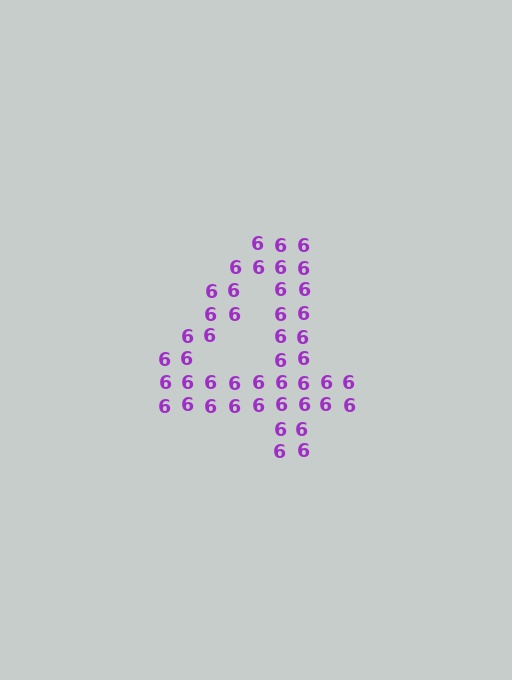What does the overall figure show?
The overall figure shows the digit 4.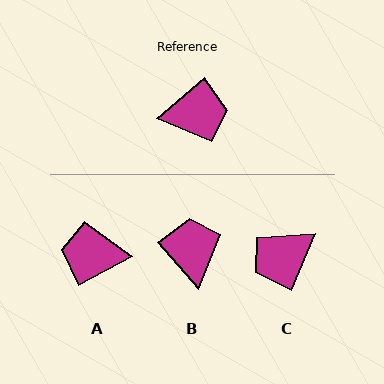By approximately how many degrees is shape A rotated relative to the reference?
Approximately 168 degrees counter-clockwise.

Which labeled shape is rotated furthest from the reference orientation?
A, about 168 degrees away.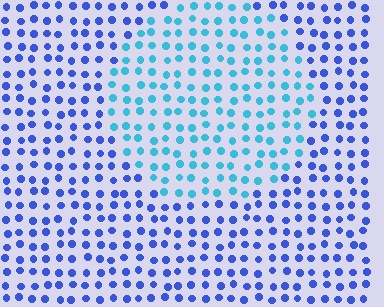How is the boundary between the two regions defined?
The boundary is defined purely by a slight shift in hue (about 39 degrees). Spacing, size, and orientation are identical on both sides.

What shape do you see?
I see a circle.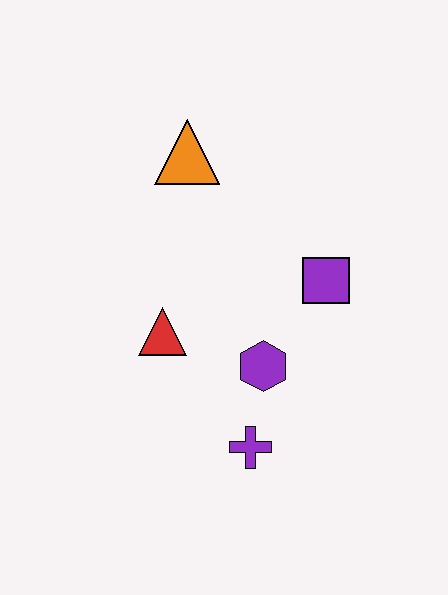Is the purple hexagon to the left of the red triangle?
No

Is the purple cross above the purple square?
No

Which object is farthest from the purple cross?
The orange triangle is farthest from the purple cross.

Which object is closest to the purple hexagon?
The purple cross is closest to the purple hexagon.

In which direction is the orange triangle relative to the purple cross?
The orange triangle is above the purple cross.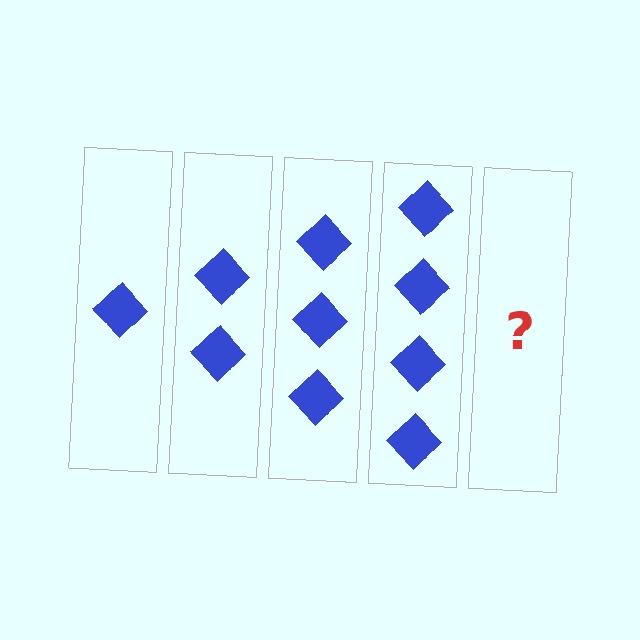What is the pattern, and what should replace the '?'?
The pattern is that each step adds one more diamond. The '?' should be 5 diamonds.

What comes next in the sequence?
The next element should be 5 diamonds.